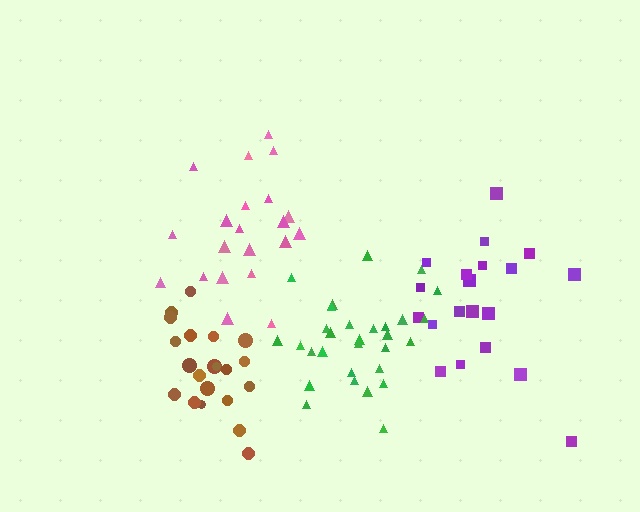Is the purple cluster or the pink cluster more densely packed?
Pink.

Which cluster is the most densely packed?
Brown.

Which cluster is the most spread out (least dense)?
Purple.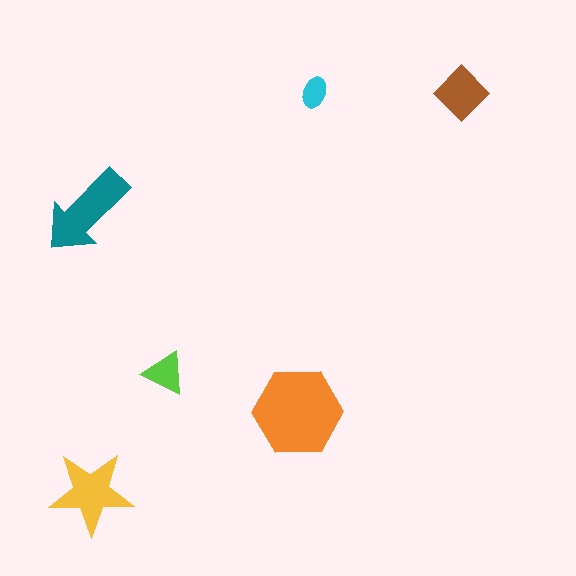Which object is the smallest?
The cyan ellipse.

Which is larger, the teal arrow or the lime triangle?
The teal arrow.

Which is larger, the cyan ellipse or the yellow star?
The yellow star.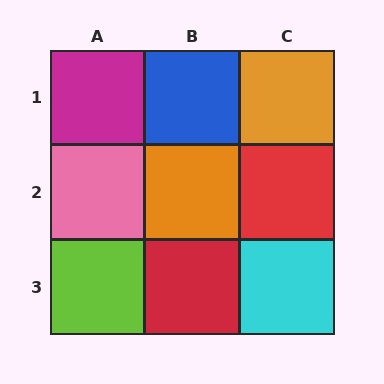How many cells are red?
2 cells are red.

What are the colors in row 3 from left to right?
Lime, red, cyan.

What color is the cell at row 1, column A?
Magenta.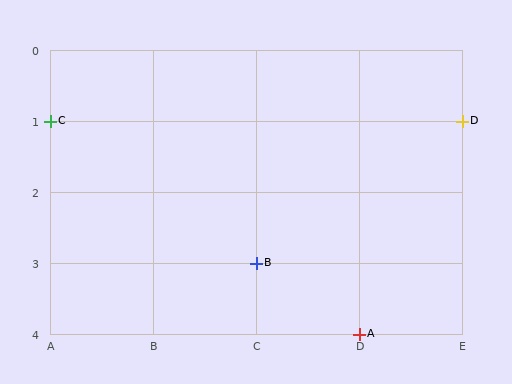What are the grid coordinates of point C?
Point C is at grid coordinates (A, 1).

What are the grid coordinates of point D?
Point D is at grid coordinates (E, 1).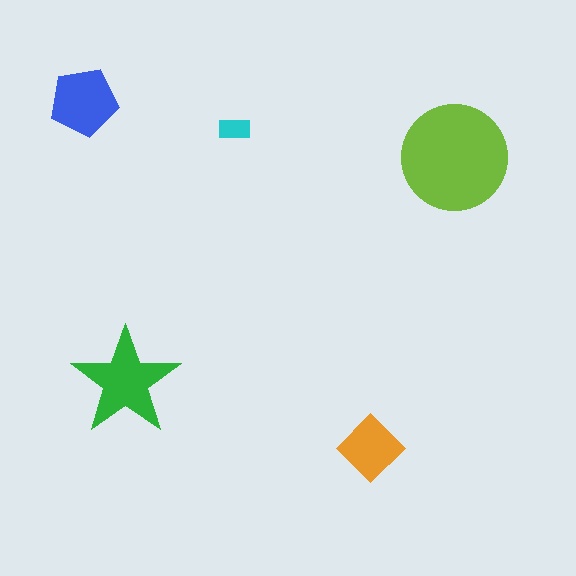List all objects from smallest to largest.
The cyan rectangle, the orange diamond, the blue pentagon, the green star, the lime circle.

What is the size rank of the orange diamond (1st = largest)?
4th.